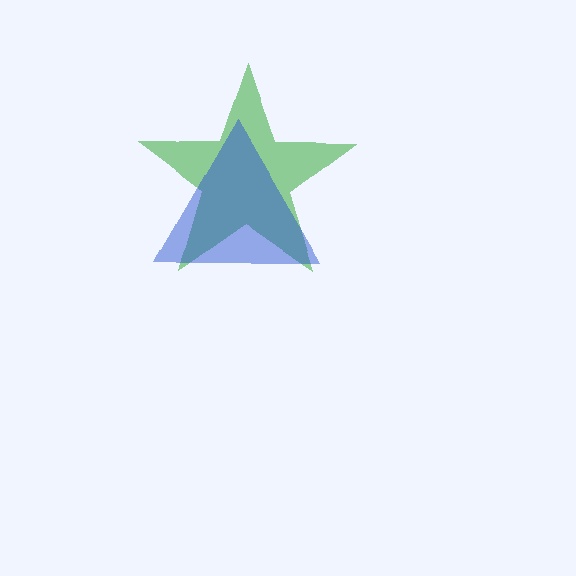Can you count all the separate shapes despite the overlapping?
Yes, there are 2 separate shapes.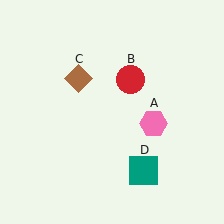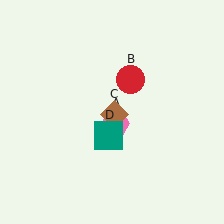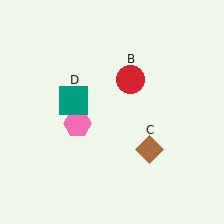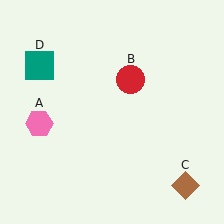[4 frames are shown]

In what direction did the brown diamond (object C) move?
The brown diamond (object C) moved down and to the right.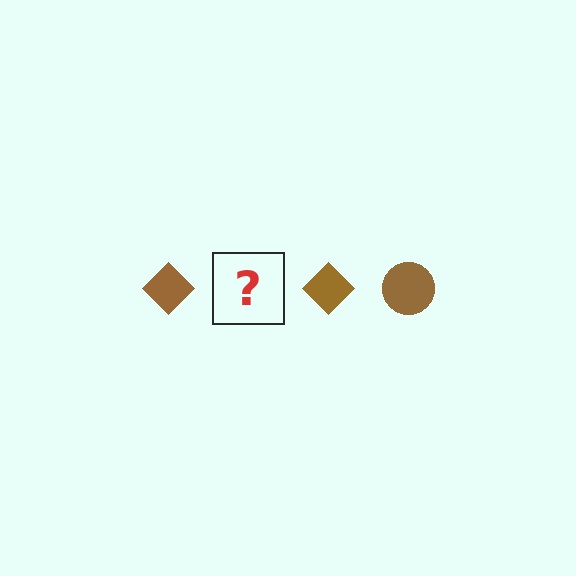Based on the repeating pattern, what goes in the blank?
The blank should be a brown circle.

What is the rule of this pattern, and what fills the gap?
The rule is that the pattern cycles through diamond, circle shapes in brown. The gap should be filled with a brown circle.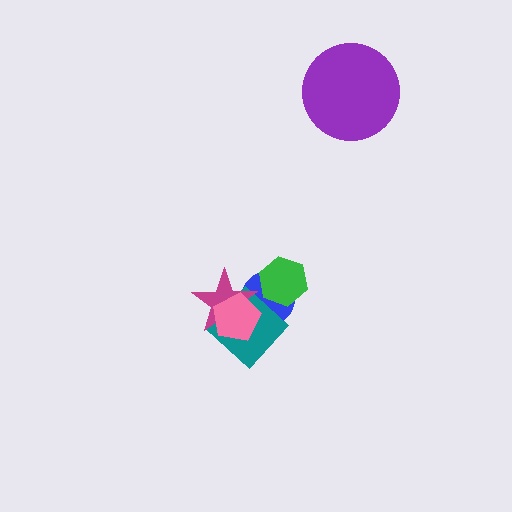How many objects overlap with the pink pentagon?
3 objects overlap with the pink pentagon.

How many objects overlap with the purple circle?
0 objects overlap with the purple circle.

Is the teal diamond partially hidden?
Yes, it is partially covered by another shape.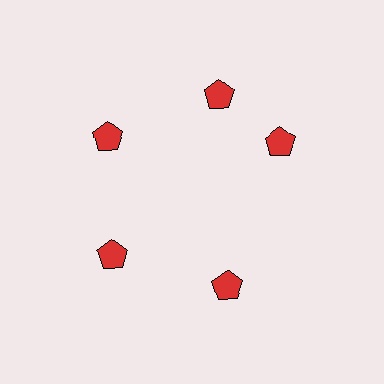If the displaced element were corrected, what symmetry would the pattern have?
It would have 5-fold rotational symmetry — the pattern would map onto itself every 72 degrees.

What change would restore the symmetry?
The symmetry would be restored by rotating it back into even spacing with its neighbors so that all 5 pentagons sit at equal angles and equal distance from the center.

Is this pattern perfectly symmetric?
No. The 5 red pentagons are arranged in a ring, but one element near the 3 o'clock position is rotated out of alignment along the ring, breaking the 5-fold rotational symmetry.